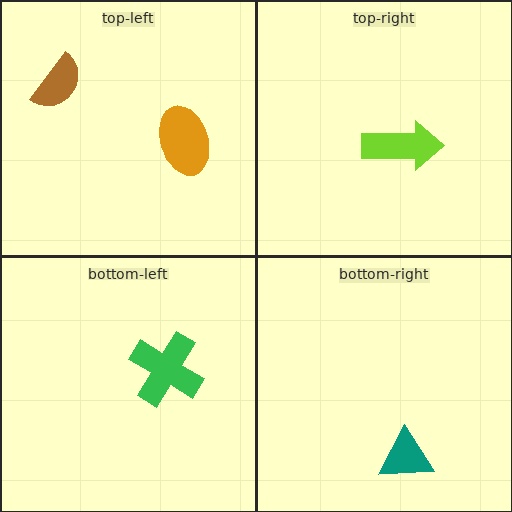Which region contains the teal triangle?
The bottom-right region.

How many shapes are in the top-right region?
1.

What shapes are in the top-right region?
The lime arrow.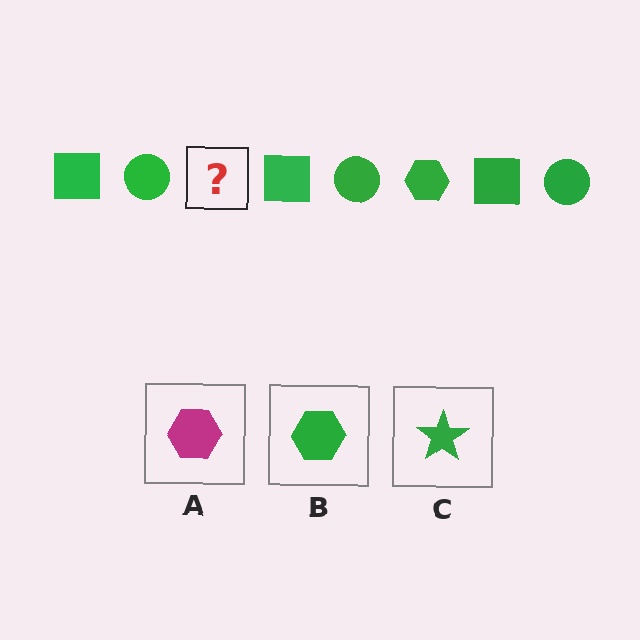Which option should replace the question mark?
Option B.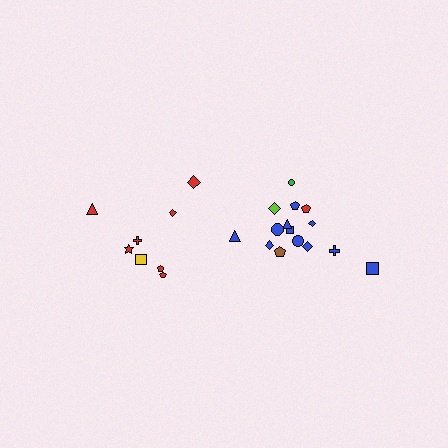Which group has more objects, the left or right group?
The right group.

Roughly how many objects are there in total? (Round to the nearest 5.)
Roughly 25 objects in total.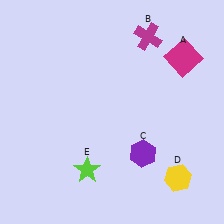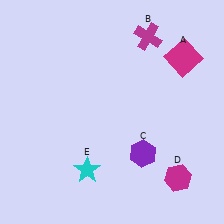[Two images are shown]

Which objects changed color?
D changed from yellow to magenta. E changed from lime to cyan.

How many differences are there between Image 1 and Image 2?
There are 2 differences between the two images.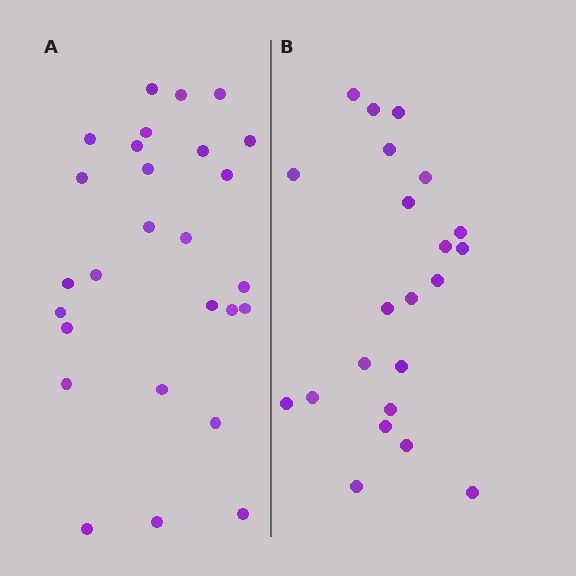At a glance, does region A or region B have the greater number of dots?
Region A (the left region) has more dots.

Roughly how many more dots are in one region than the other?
Region A has about 5 more dots than region B.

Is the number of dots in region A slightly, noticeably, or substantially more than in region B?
Region A has only slightly more — the two regions are fairly close. The ratio is roughly 1.2 to 1.